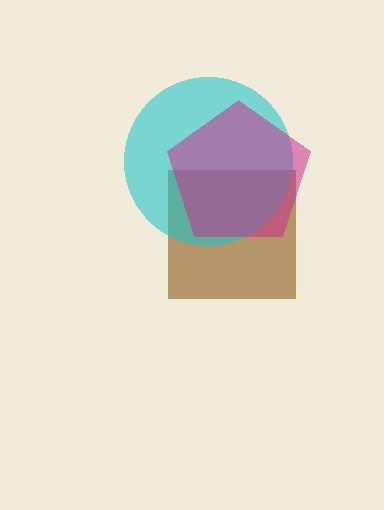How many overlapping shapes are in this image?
There are 3 overlapping shapes in the image.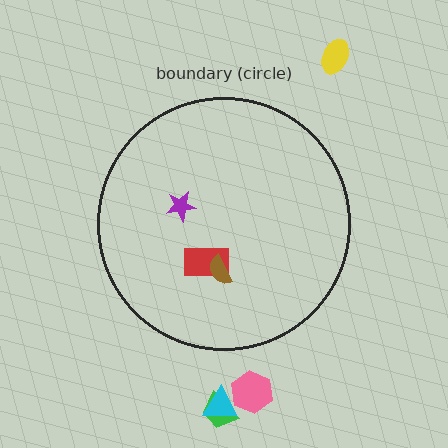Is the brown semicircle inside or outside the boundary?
Inside.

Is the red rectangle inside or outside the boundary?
Inside.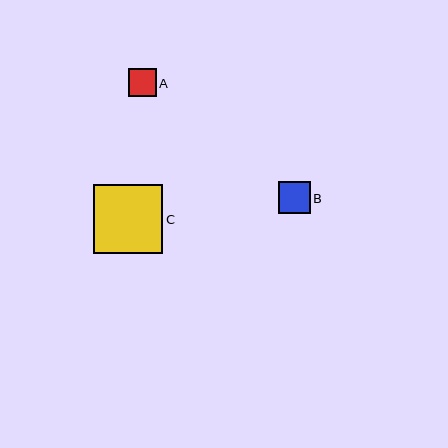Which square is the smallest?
Square A is the smallest with a size of approximately 28 pixels.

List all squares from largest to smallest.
From largest to smallest: C, B, A.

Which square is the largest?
Square C is the largest with a size of approximately 69 pixels.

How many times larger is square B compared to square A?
Square B is approximately 1.2 times the size of square A.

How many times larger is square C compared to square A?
Square C is approximately 2.5 times the size of square A.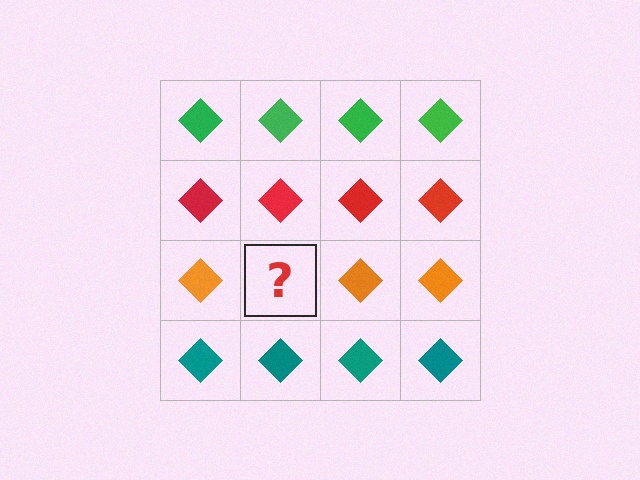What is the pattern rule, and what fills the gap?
The rule is that each row has a consistent color. The gap should be filled with an orange diamond.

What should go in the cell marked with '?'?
The missing cell should contain an orange diamond.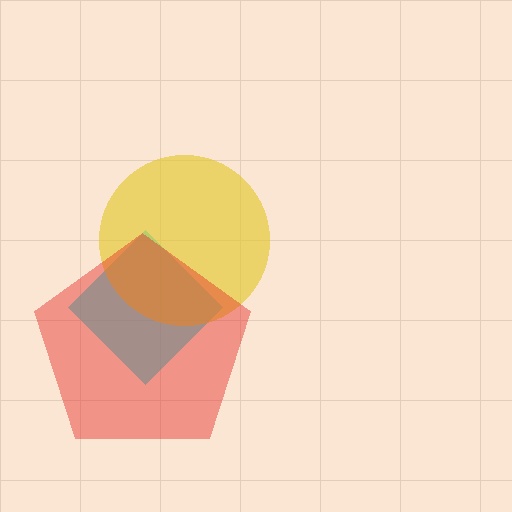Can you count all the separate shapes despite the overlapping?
Yes, there are 3 separate shapes.